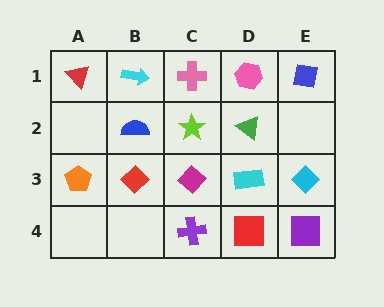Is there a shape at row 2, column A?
No, that cell is empty.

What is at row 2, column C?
A lime star.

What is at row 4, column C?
A purple cross.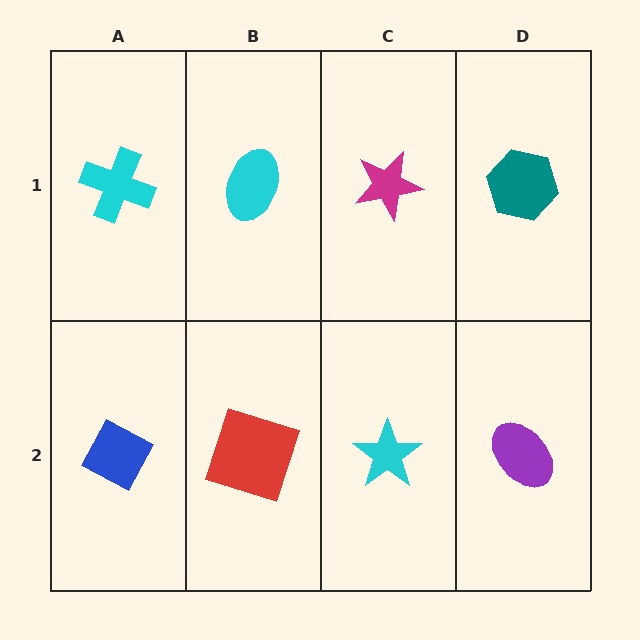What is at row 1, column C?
A magenta star.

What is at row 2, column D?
A purple ellipse.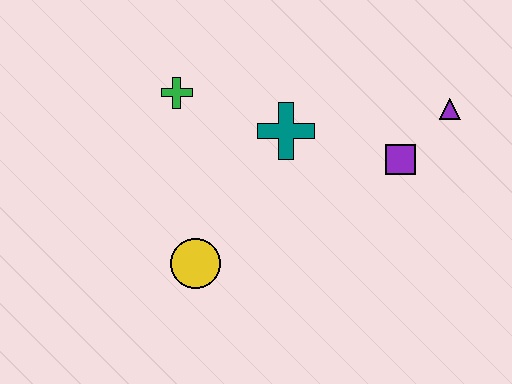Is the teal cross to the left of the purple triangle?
Yes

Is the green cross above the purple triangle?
Yes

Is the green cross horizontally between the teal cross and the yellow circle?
No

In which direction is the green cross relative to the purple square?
The green cross is to the left of the purple square.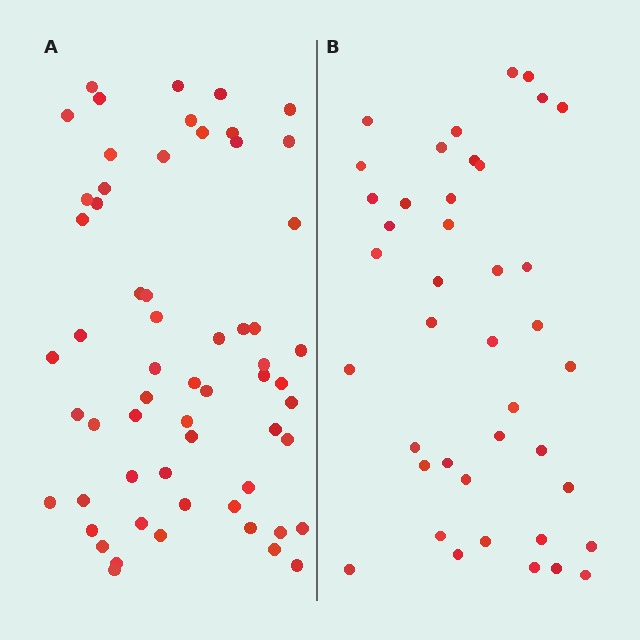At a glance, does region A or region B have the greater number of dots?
Region A (the left region) has more dots.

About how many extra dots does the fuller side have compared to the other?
Region A has approximately 20 more dots than region B.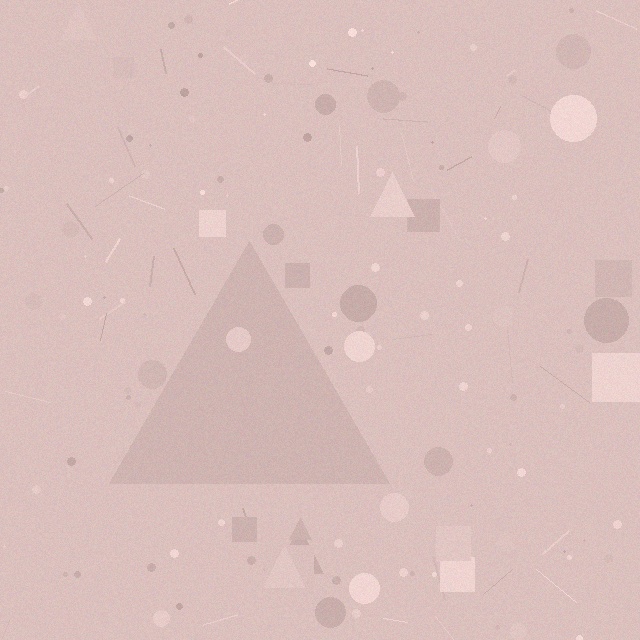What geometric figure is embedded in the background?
A triangle is embedded in the background.